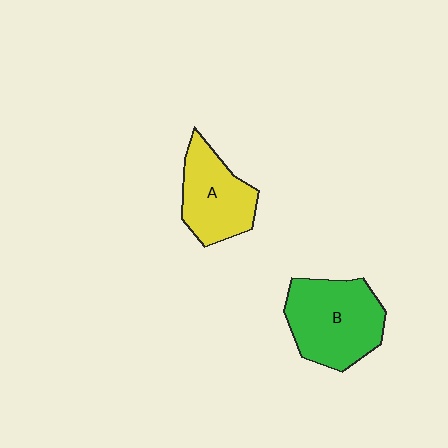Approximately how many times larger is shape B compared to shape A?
Approximately 1.3 times.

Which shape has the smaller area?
Shape A (yellow).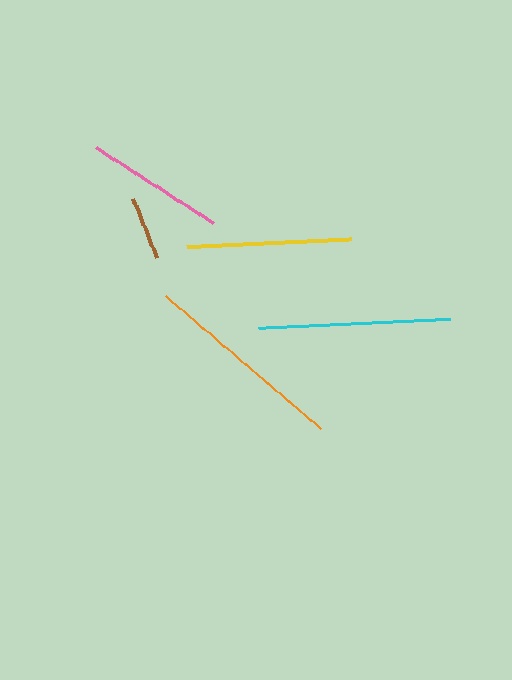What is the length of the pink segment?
The pink segment is approximately 139 pixels long.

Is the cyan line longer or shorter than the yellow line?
The cyan line is longer than the yellow line.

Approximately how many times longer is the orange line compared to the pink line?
The orange line is approximately 1.5 times the length of the pink line.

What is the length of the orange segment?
The orange segment is approximately 204 pixels long.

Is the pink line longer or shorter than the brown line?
The pink line is longer than the brown line.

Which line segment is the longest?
The orange line is the longest at approximately 204 pixels.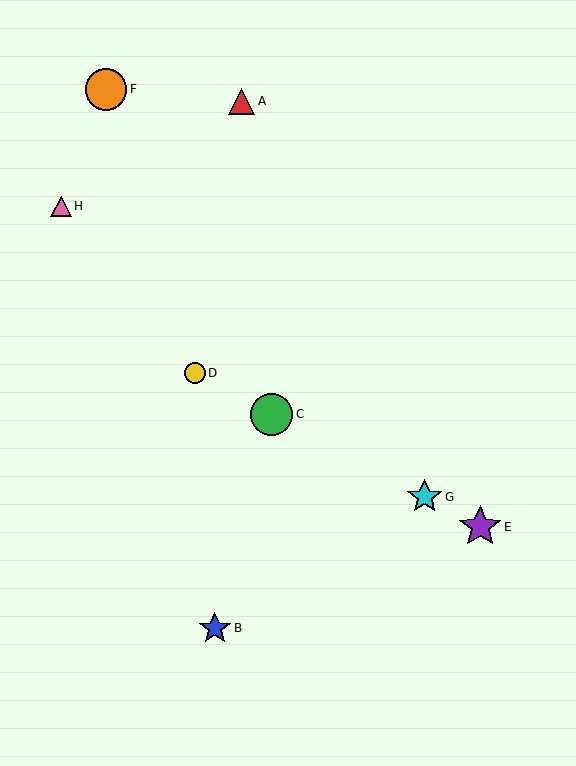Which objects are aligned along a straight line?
Objects C, D, E, G are aligned along a straight line.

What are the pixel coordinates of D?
Object D is at (195, 373).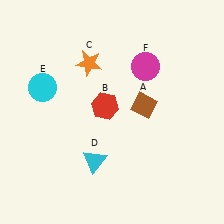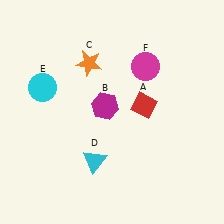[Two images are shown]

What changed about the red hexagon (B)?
In Image 1, B is red. In Image 2, it changed to magenta.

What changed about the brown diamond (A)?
In Image 1, A is brown. In Image 2, it changed to red.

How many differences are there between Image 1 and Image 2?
There are 2 differences between the two images.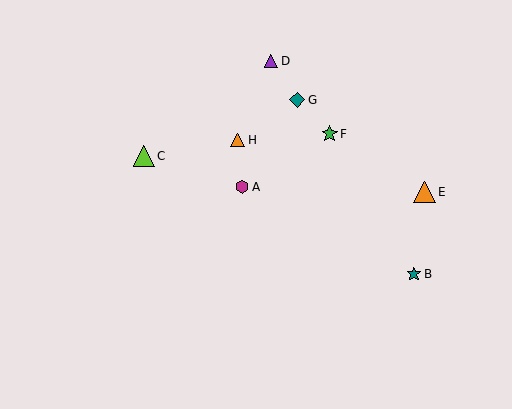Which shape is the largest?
The orange triangle (labeled E) is the largest.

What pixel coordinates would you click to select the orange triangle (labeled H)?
Click at (238, 140) to select the orange triangle H.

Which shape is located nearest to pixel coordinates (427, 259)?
The teal star (labeled B) at (414, 274) is nearest to that location.